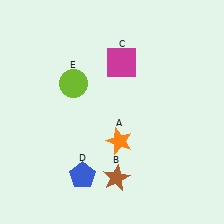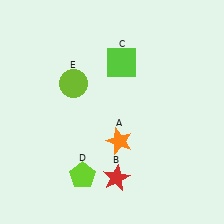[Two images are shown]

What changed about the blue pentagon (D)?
In Image 1, D is blue. In Image 2, it changed to lime.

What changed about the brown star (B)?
In Image 1, B is brown. In Image 2, it changed to red.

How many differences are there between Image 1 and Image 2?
There are 3 differences between the two images.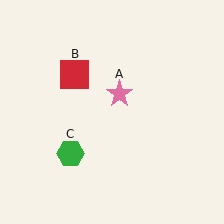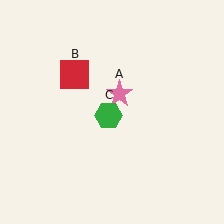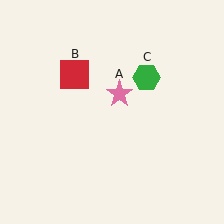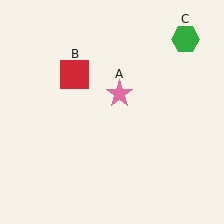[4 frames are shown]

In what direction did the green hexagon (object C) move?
The green hexagon (object C) moved up and to the right.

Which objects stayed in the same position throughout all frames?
Pink star (object A) and red square (object B) remained stationary.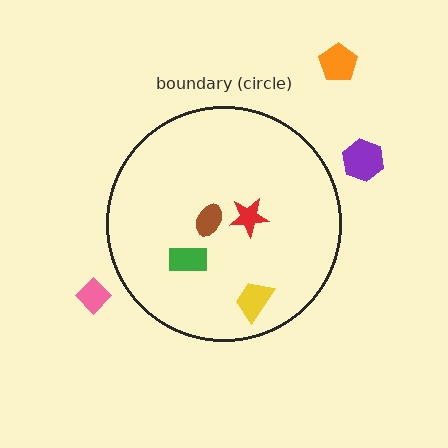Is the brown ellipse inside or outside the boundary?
Inside.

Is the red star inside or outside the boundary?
Inside.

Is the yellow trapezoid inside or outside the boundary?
Inside.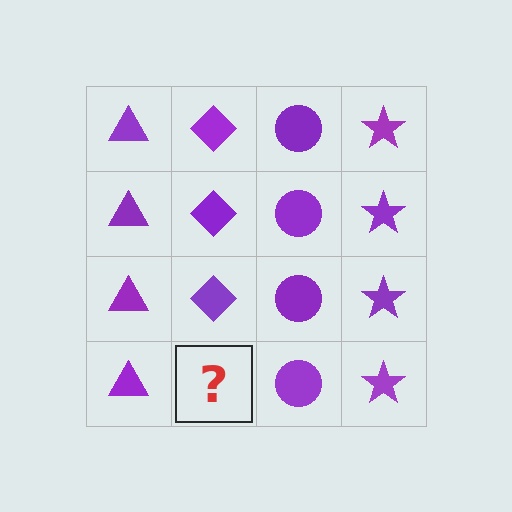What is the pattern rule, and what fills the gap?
The rule is that each column has a consistent shape. The gap should be filled with a purple diamond.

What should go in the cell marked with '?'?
The missing cell should contain a purple diamond.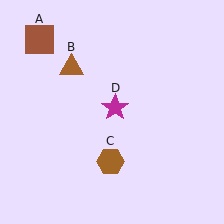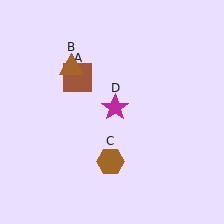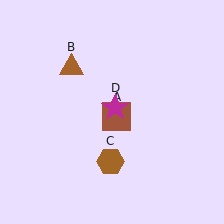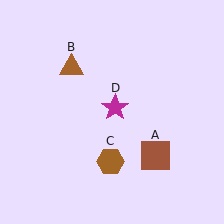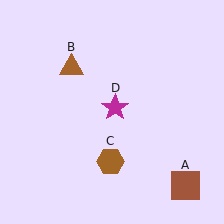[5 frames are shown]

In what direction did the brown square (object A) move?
The brown square (object A) moved down and to the right.